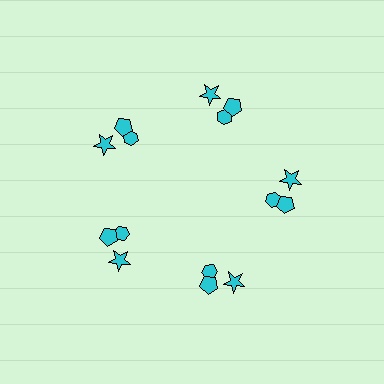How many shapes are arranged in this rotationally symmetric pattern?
There are 15 shapes, arranged in 5 groups of 3.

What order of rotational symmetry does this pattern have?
This pattern has 5-fold rotational symmetry.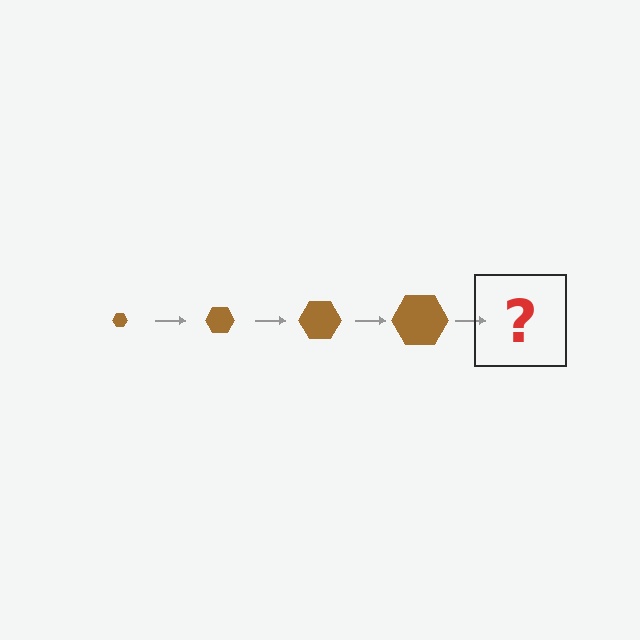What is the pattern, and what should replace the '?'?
The pattern is that the hexagon gets progressively larger each step. The '?' should be a brown hexagon, larger than the previous one.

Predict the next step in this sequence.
The next step is a brown hexagon, larger than the previous one.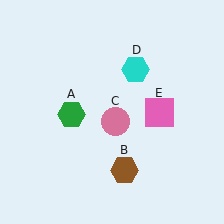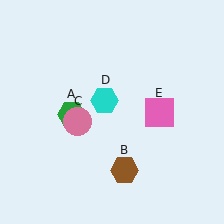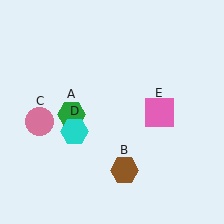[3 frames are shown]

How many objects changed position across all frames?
2 objects changed position: pink circle (object C), cyan hexagon (object D).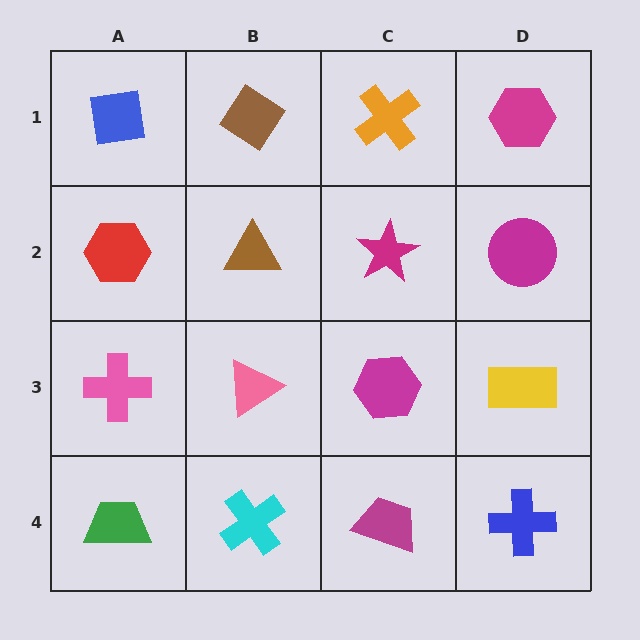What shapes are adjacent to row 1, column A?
A red hexagon (row 2, column A), a brown diamond (row 1, column B).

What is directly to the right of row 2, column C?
A magenta circle.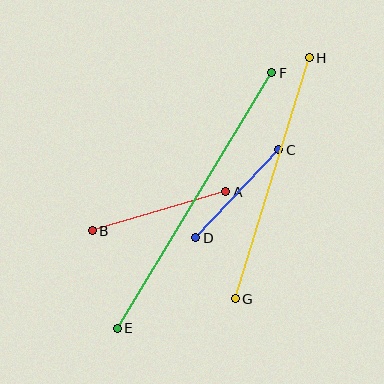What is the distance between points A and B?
The distance is approximately 139 pixels.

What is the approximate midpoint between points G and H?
The midpoint is at approximately (272, 178) pixels.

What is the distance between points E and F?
The distance is approximately 299 pixels.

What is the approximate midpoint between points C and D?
The midpoint is at approximately (237, 194) pixels.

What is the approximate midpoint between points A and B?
The midpoint is at approximately (159, 211) pixels.